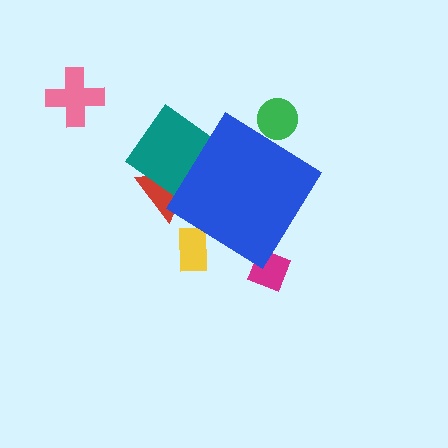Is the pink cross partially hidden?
No, the pink cross is fully visible.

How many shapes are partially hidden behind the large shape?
5 shapes are partially hidden.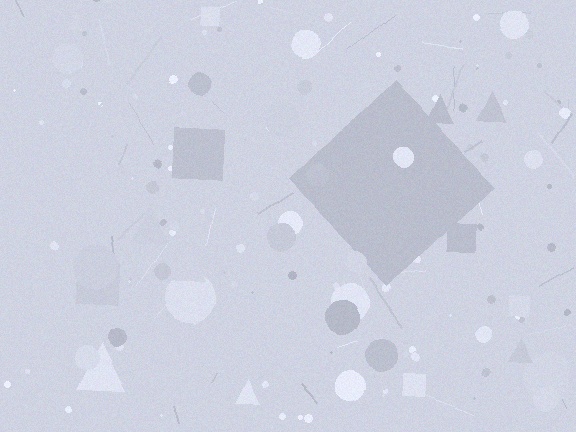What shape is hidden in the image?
A diamond is hidden in the image.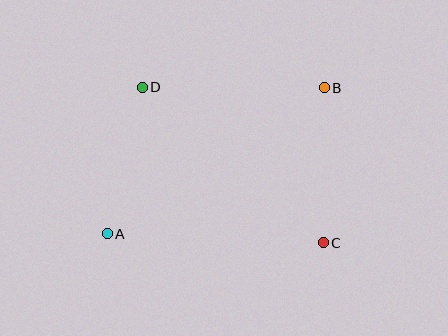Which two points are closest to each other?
Points A and D are closest to each other.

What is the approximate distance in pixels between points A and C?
The distance between A and C is approximately 216 pixels.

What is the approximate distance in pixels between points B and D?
The distance between B and D is approximately 182 pixels.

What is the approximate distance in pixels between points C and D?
The distance between C and D is approximately 239 pixels.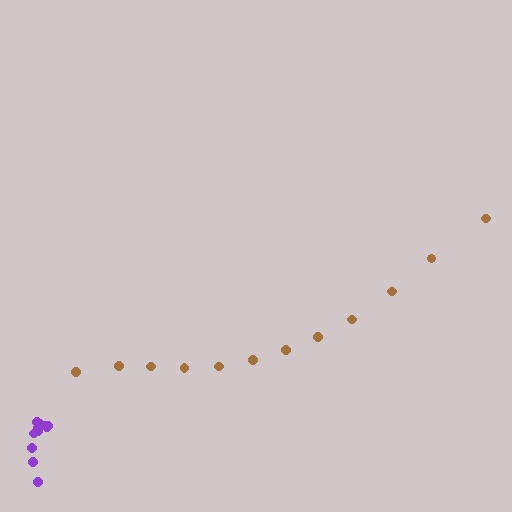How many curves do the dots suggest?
There are 2 distinct paths.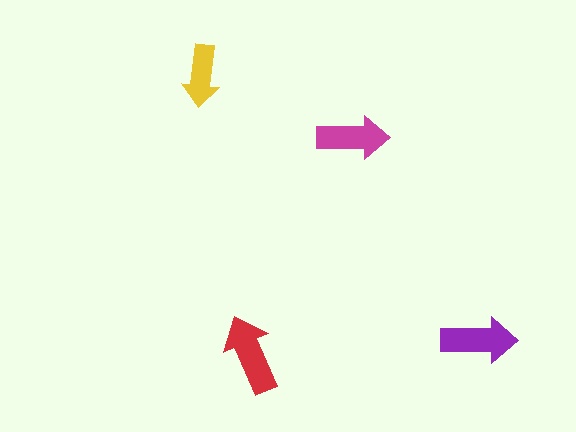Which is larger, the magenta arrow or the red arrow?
The red one.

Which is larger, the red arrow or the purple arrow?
The red one.